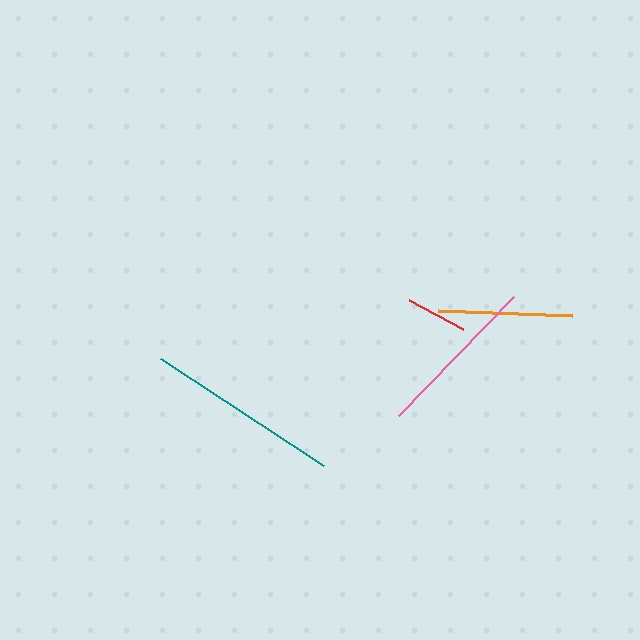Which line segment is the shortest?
The red line is the shortest at approximately 61 pixels.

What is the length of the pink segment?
The pink segment is approximately 165 pixels long.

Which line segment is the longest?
The teal line is the longest at approximately 195 pixels.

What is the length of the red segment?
The red segment is approximately 61 pixels long.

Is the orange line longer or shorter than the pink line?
The pink line is longer than the orange line.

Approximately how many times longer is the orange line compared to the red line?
The orange line is approximately 2.2 times the length of the red line.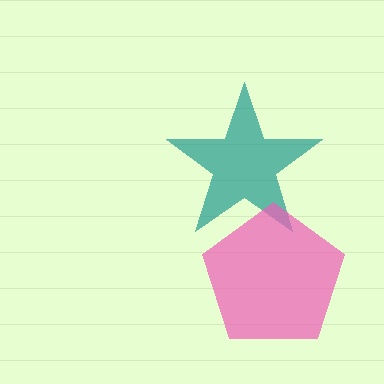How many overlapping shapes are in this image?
There are 2 overlapping shapes in the image.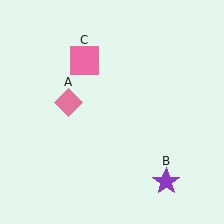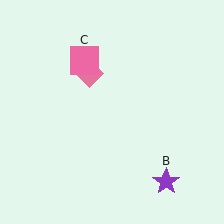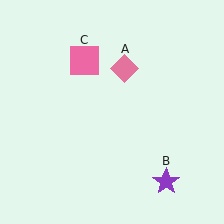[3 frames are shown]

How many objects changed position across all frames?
1 object changed position: pink diamond (object A).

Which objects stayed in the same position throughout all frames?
Purple star (object B) and pink square (object C) remained stationary.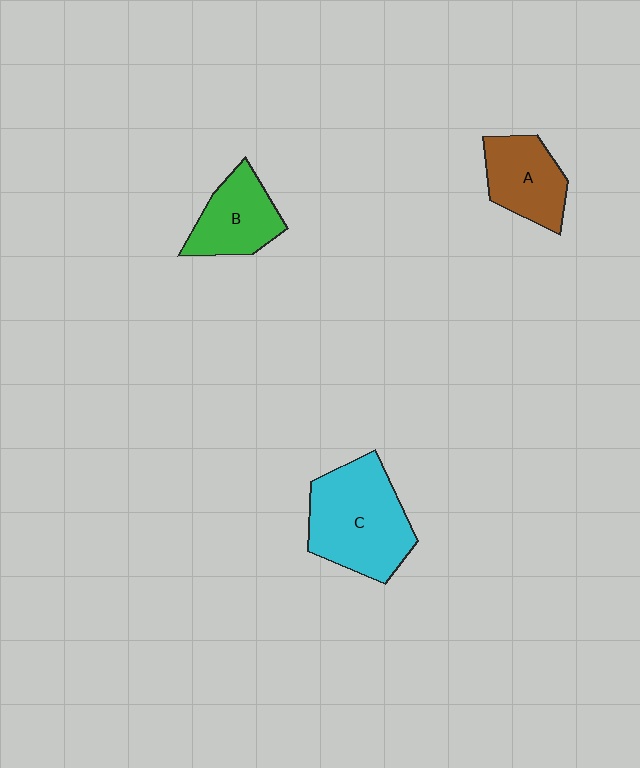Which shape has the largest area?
Shape C (cyan).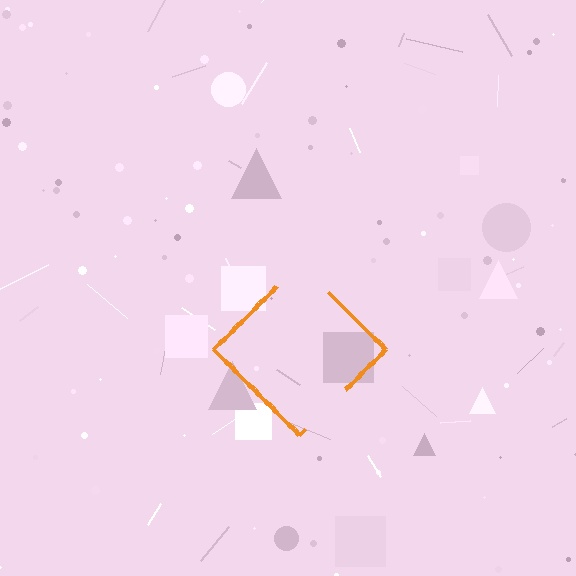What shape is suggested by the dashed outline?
The dashed outline suggests a diamond.